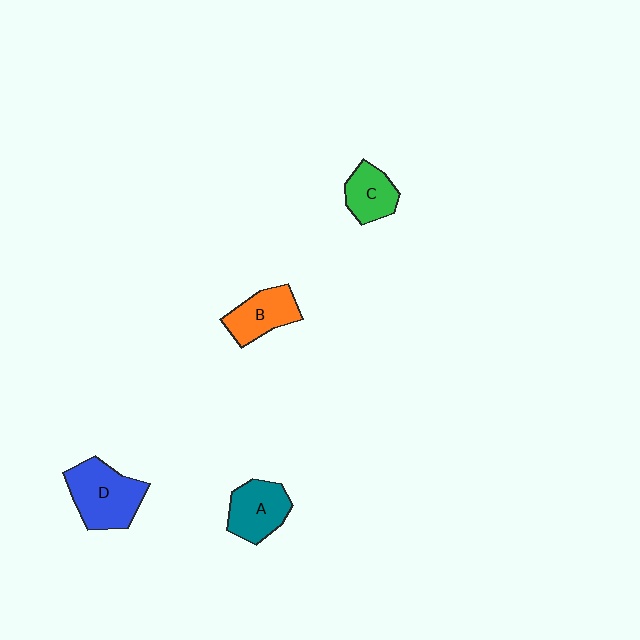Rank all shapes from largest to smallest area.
From largest to smallest: D (blue), A (teal), B (orange), C (green).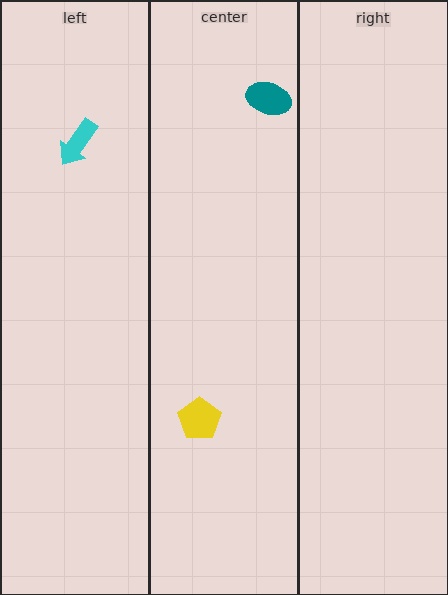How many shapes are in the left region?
1.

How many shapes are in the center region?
2.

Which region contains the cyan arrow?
The left region.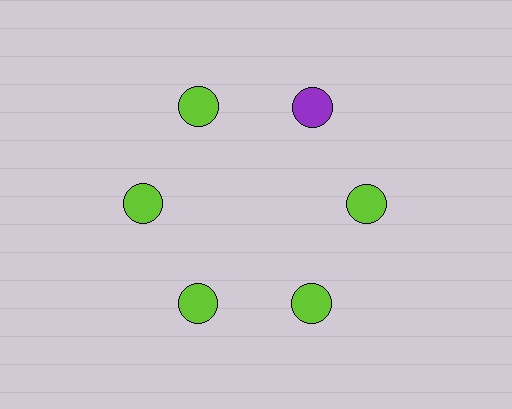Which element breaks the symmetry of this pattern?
The purple circle at roughly the 1 o'clock position breaks the symmetry. All other shapes are lime circles.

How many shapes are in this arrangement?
There are 6 shapes arranged in a ring pattern.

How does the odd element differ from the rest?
It has a different color: purple instead of lime.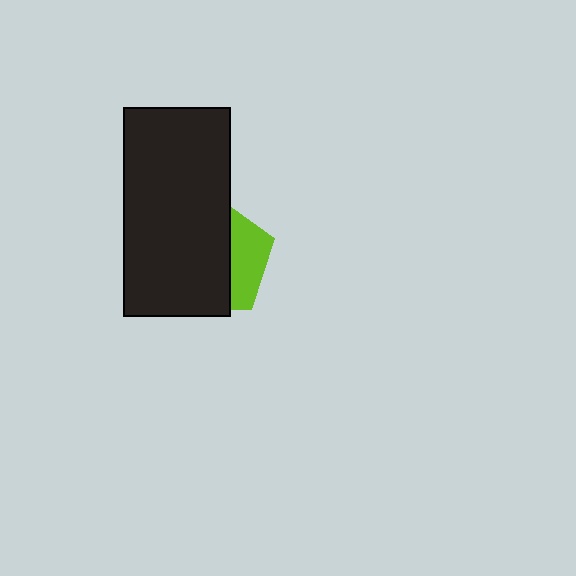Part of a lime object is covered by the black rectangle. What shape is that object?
It is a pentagon.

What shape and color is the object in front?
The object in front is a black rectangle.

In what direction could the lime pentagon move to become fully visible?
The lime pentagon could move right. That would shift it out from behind the black rectangle entirely.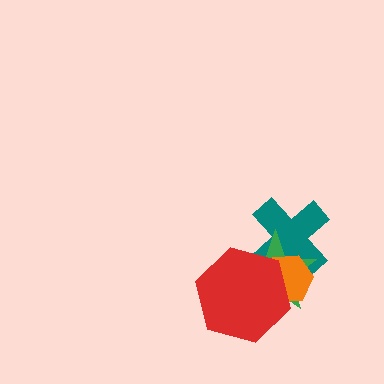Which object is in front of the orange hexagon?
The red hexagon is in front of the orange hexagon.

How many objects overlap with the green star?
3 objects overlap with the green star.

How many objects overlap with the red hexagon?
3 objects overlap with the red hexagon.